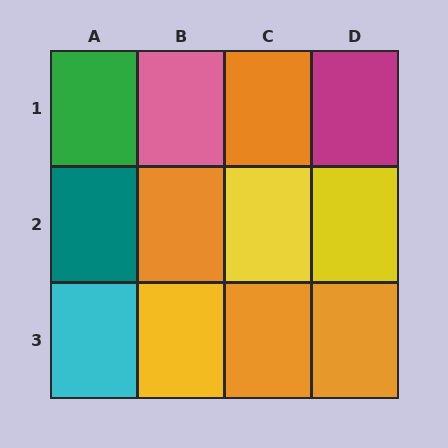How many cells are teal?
1 cell is teal.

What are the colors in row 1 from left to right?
Green, pink, orange, magenta.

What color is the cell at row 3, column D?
Orange.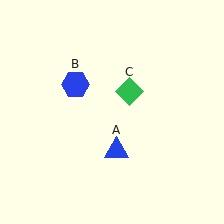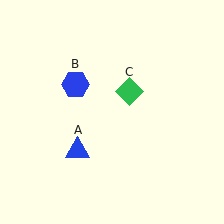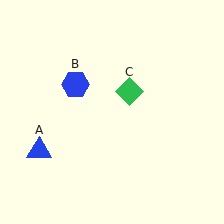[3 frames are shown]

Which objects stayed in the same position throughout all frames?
Blue hexagon (object B) and green diamond (object C) remained stationary.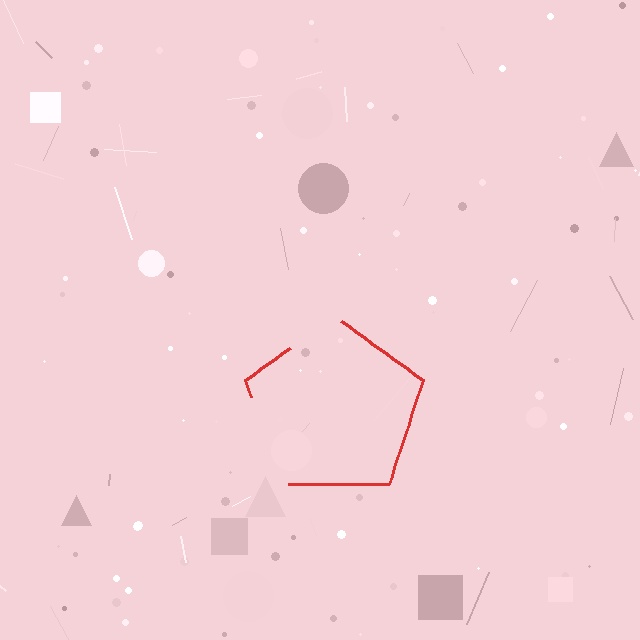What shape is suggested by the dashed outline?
The dashed outline suggests a pentagon.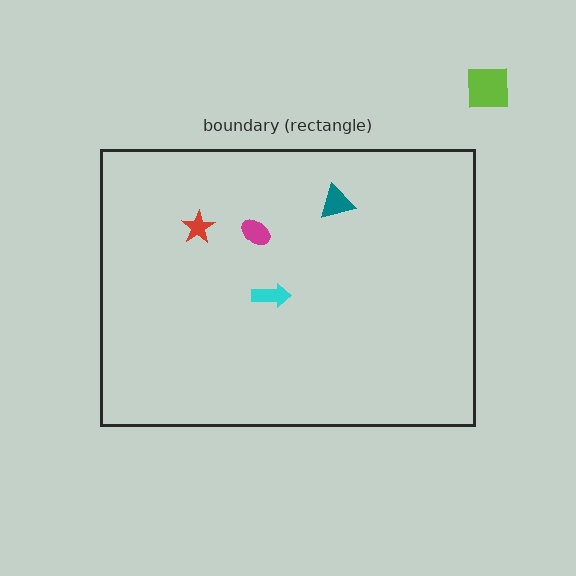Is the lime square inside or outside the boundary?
Outside.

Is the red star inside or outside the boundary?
Inside.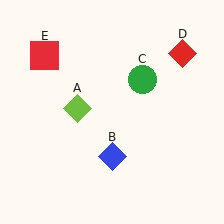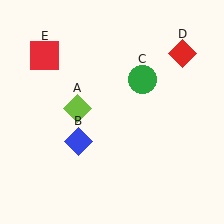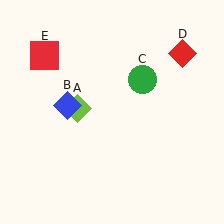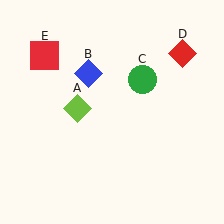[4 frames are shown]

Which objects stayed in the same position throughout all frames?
Lime diamond (object A) and green circle (object C) and red diamond (object D) and red square (object E) remained stationary.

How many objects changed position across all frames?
1 object changed position: blue diamond (object B).